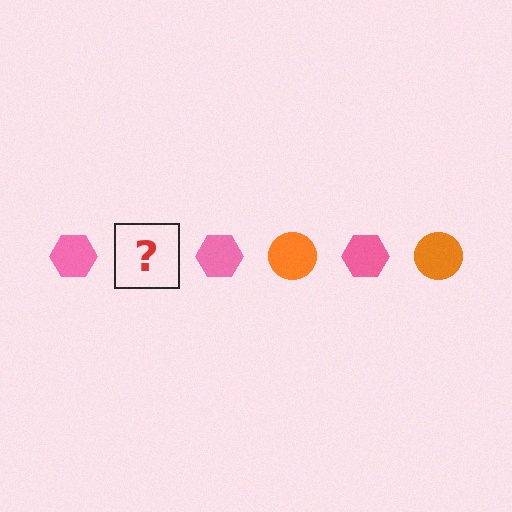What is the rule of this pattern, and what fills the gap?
The rule is that the pattern alternates between pink hexagon and orange circle. The gap should be filled with an orange circle.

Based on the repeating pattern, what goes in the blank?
The blank should be an orange circle.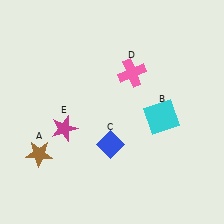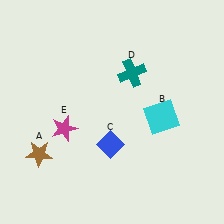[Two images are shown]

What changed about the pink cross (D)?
In Image 1, D is pink. In Image 2, it changed to teal.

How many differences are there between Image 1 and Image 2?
There is 1 difference between the two images.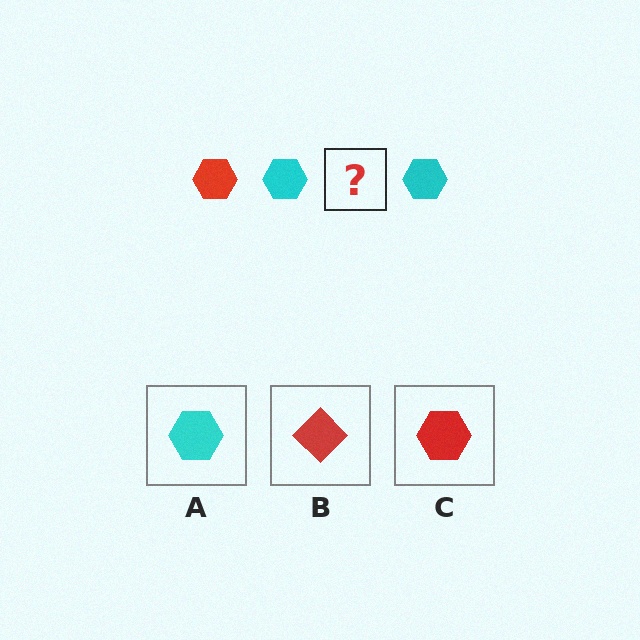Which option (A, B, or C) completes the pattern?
C.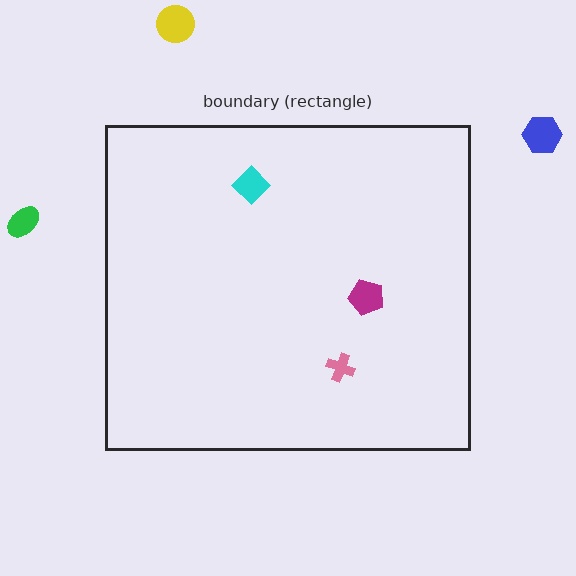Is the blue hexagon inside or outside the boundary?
Outside.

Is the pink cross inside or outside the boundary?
Inside.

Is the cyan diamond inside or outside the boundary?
Inside.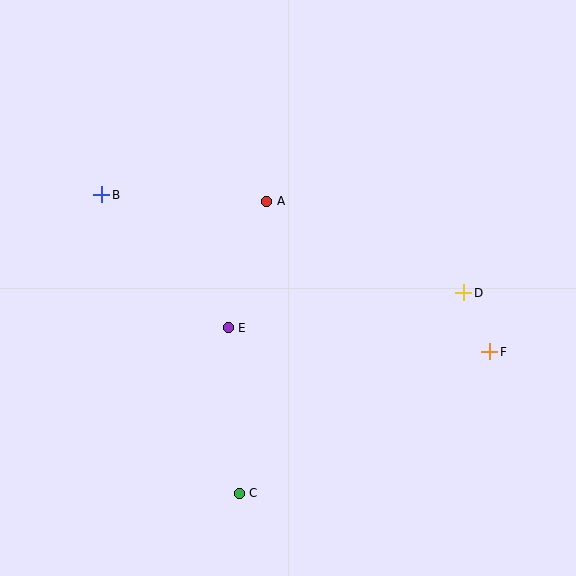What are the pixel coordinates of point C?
Point C is at (239, 493).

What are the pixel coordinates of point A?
Point A is at (267, 201).